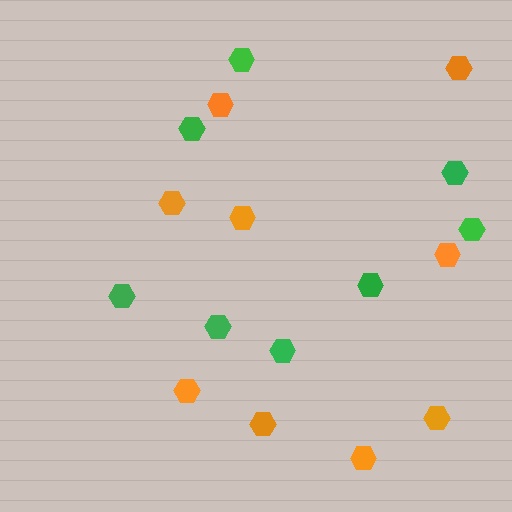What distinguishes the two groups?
There are 2 groups: one group of green hexagons (8) and one group of orange hexagons (9).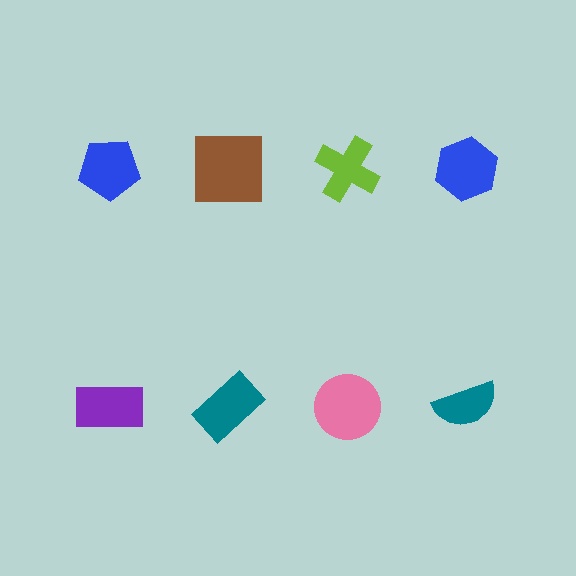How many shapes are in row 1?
4 shapes.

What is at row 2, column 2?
A teal rectangle.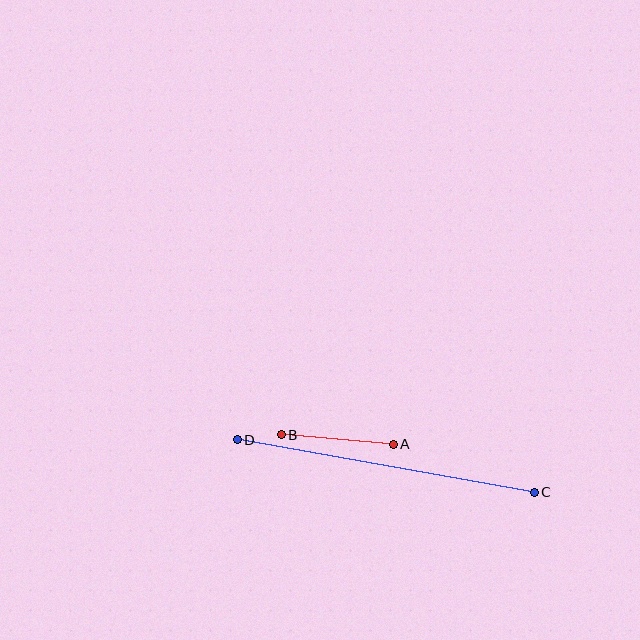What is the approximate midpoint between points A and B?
The midpoint is at approximately (337, 440) pixels.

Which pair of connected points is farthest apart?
Points C and D are farthest apart.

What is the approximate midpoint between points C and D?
The midpoint is at approximately (386, 466) pixels.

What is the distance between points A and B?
The distance is approximately 112 pixels.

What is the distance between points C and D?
The distance is approximately 302 pixels.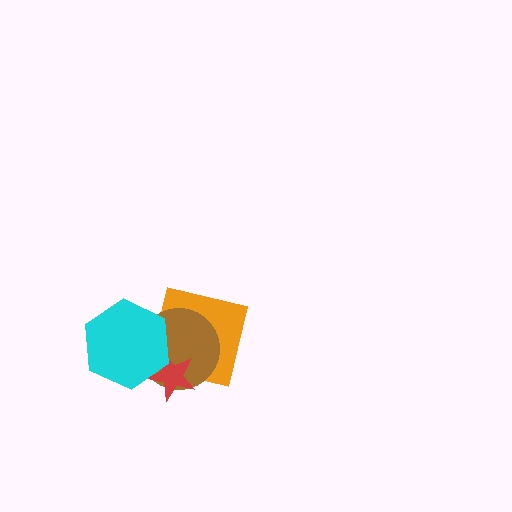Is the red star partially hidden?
Yes, it is partially covered by another shape.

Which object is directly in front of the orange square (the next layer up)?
The brown circle is directly in front of the orange square.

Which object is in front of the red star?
The cyan hexagon is in front of the red star.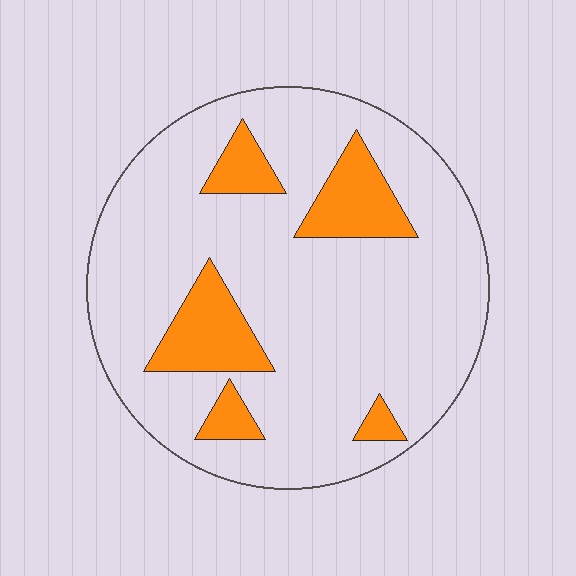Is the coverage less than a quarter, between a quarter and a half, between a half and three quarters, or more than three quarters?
Less than a quarter.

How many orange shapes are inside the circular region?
5.